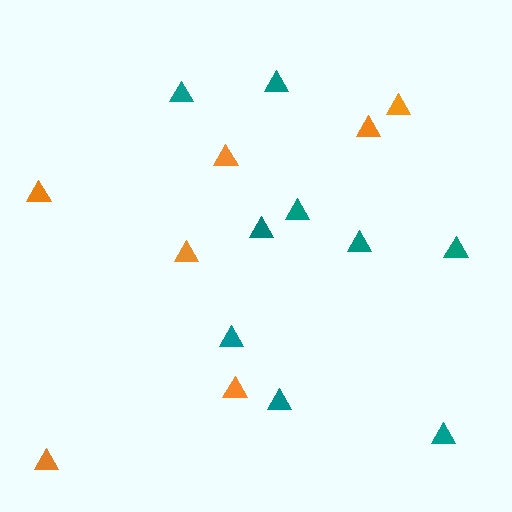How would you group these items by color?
There are 2 groups: one group of orange triangles (7) and one group of teal triangles (9).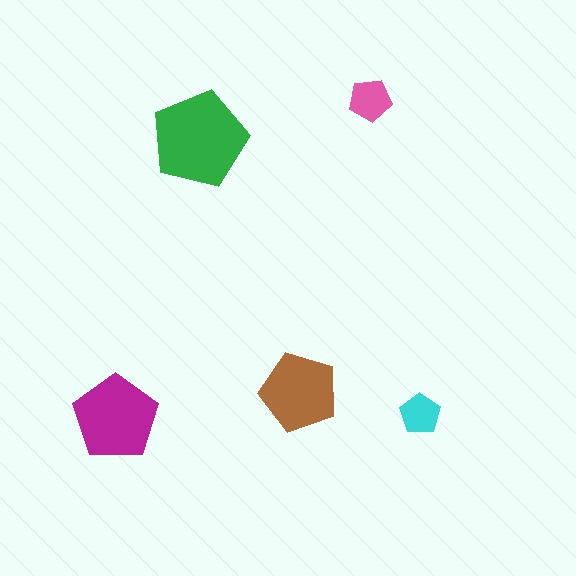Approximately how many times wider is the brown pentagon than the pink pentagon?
About 2 times wider.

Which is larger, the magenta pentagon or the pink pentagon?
The magenta one.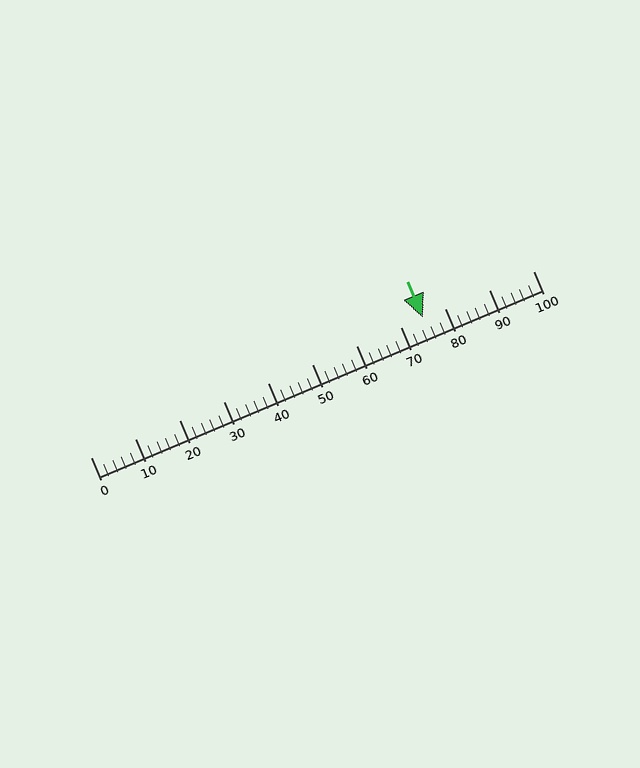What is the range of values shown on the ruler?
The ruler shows values from 0 to 100.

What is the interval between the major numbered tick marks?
The major tick marks are spaced 10 units apart.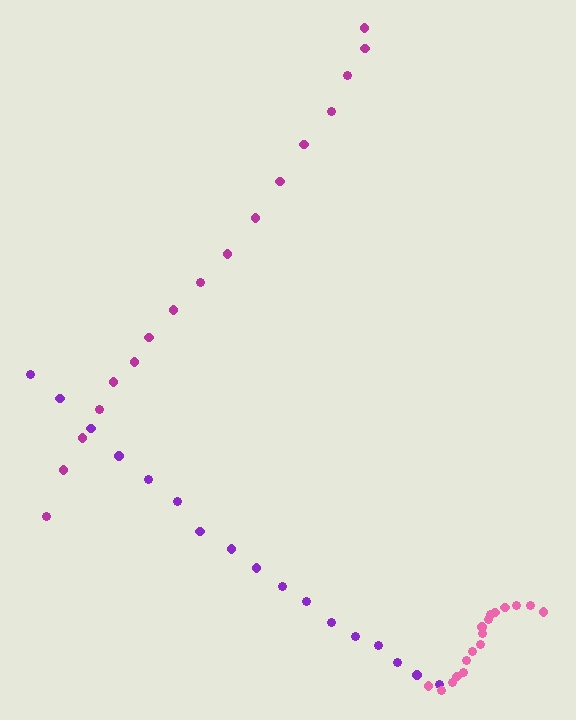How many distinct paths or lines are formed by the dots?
There are 3 distinct paths.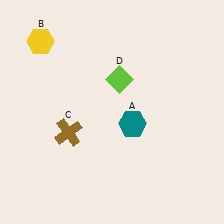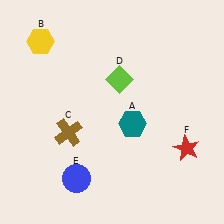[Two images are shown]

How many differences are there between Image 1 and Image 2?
There are 2 differences between the two images.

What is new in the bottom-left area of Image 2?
A blue circle (E) was added in the bottom-left area of Image 2.